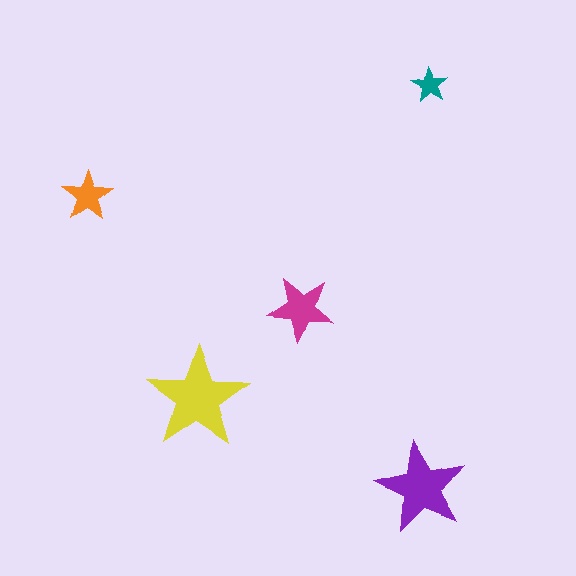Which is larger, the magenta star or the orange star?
The magenta one.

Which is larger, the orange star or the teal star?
The orange one.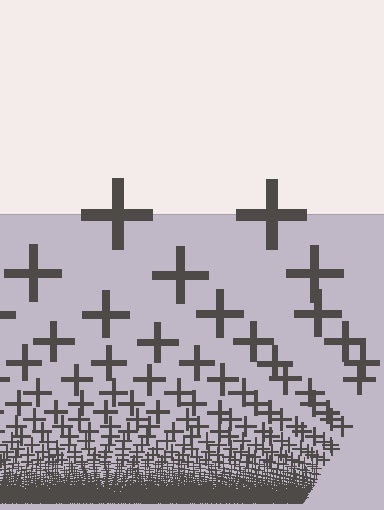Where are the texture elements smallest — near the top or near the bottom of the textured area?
Near the bottom.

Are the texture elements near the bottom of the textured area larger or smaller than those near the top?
Smaller. The gradient is inverted — elements near the bottom are smaller and denser.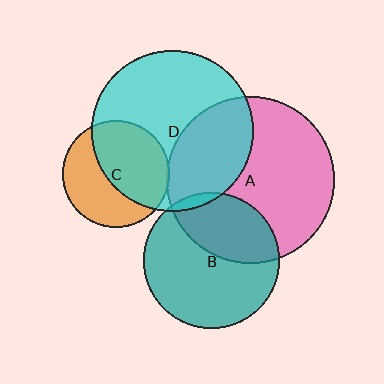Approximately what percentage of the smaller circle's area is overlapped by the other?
Approximately 35%.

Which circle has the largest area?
Circle A (pink).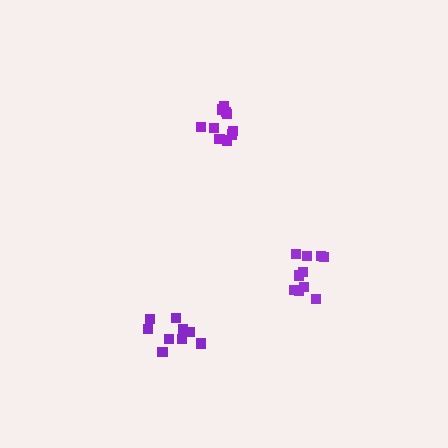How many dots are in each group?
Group 1: 10 dots, Group 2: 10 dots, Group 3: 9 dots (29 total).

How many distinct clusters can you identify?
There are 3 distinct clusters.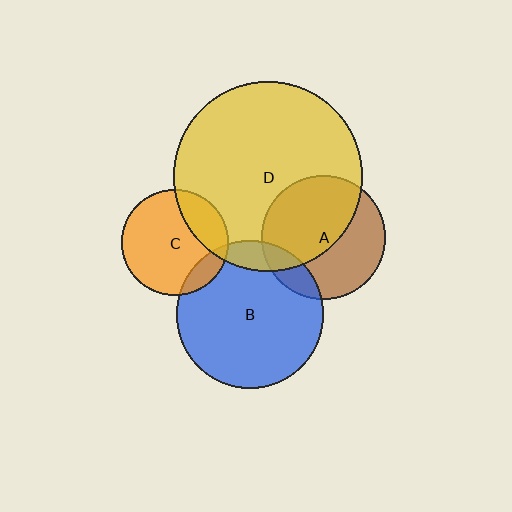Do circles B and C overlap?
Yes.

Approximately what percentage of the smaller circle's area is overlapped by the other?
Approximately 15%.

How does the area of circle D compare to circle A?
Approximately 2.3 times.